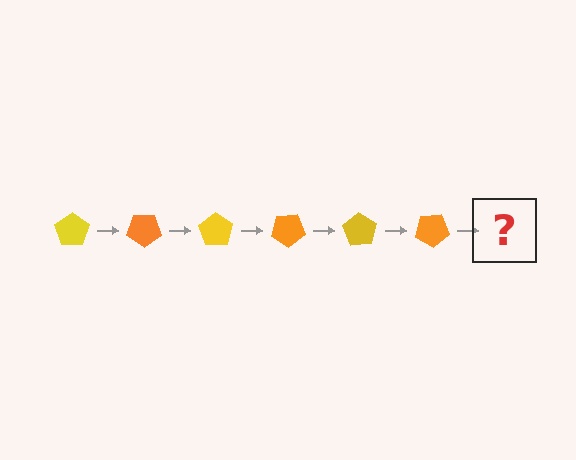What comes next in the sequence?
The next element should be a yellow pentagon, rotated 210 degrees from the start.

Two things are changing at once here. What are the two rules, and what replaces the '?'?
The two rules are that it rotates 35 degrees each step and the color cycles through yellow and orange. The '?' should be a yellow pentagon, rotated 210 degrees from the start.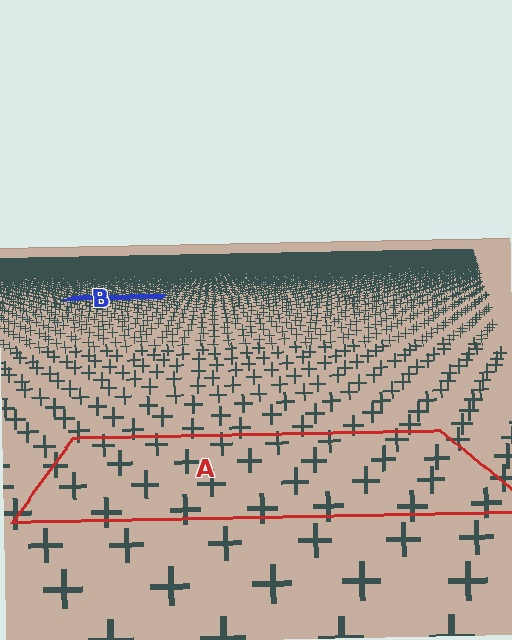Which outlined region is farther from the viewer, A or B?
Region B is farther from the viewer — the texture elements inside it appear smaller and more densely packed.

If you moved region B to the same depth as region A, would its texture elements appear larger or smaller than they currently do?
They would appear larger. At a closer depth, the same texture elements are projected at a bigger on-screen size.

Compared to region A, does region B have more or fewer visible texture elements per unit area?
Region B has more texture elements per unit area — they are packed more densely because it is farther away.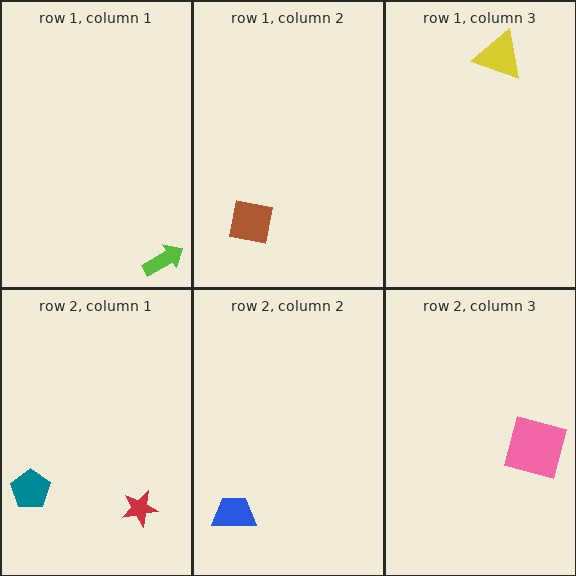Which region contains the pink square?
The row 2, column 3 region.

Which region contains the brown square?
The row 1, column 2 region.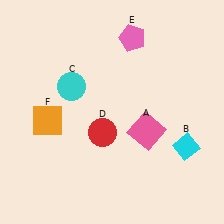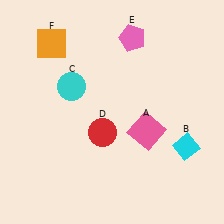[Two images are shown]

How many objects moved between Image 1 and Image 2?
1 object moved between the two images.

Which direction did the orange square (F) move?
The orange square (F) moved up.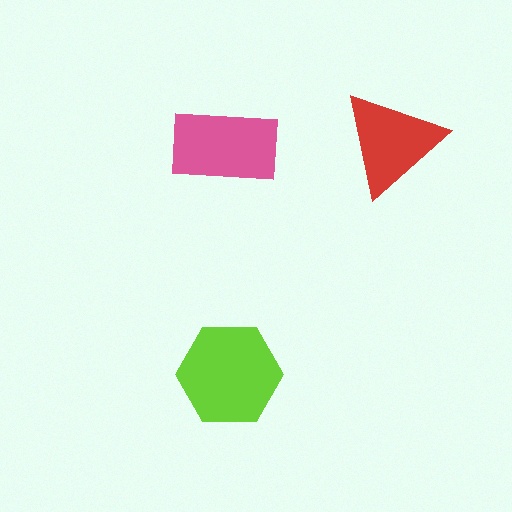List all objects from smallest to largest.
The red triangle, the pink rectangle, the lime hexagon.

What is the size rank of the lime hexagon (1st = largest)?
1st.